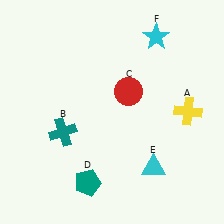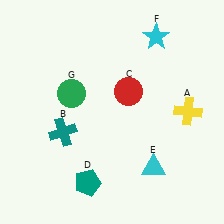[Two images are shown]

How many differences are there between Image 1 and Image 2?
There is 1 difference between the two images.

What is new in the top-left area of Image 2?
A green circle (G) was added in the top-left area of Image 2.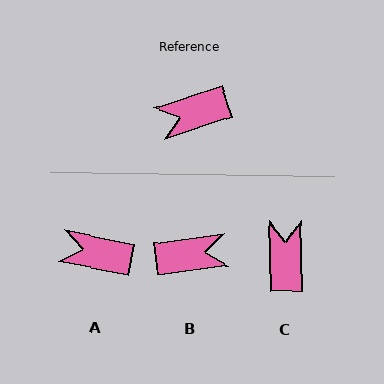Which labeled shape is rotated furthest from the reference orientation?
B, about 169 degrees away.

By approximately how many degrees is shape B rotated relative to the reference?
Approximately 169 degrees counter-clockwise.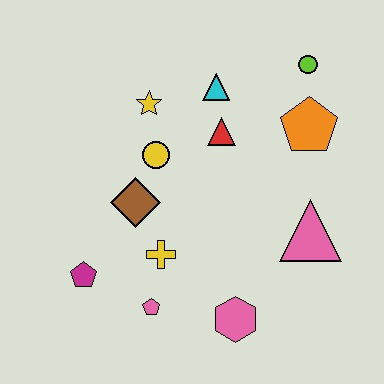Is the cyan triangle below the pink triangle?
No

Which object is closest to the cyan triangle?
The red triangle is closest to the cyan triangle.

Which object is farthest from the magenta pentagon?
The lime circle is farthest from the magenta pentagon.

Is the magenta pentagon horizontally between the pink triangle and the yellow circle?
No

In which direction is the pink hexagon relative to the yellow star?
The pink hexagon is below the yellow star.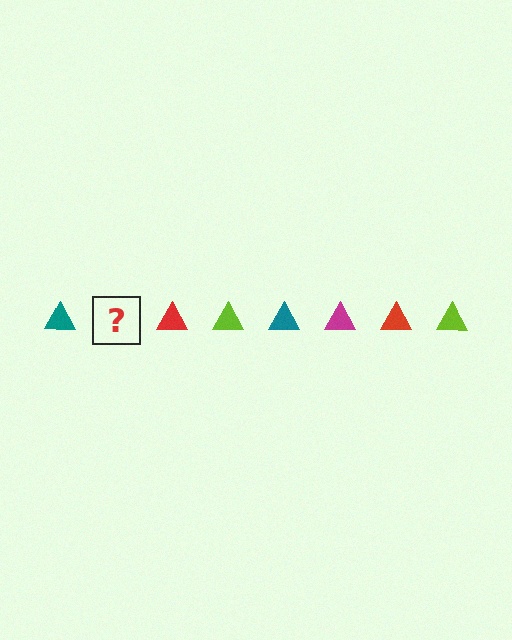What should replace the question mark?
The question mark should be replaced with a magenta triangle.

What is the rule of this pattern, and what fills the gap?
The rule is that the pattern cycles through teal, magenta, red, lime triangles. The gap should be filled with a magenta triangle.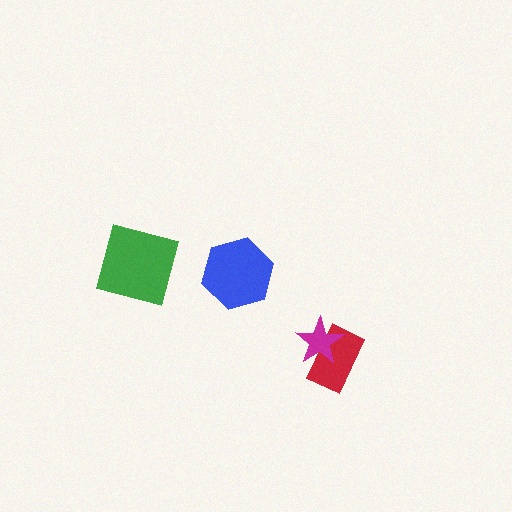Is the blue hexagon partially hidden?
No, no other shape covers it.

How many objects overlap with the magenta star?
1 object overlaps with the magenta star.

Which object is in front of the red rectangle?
The magenta star is in front of the red rectangle.